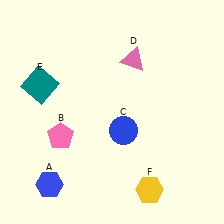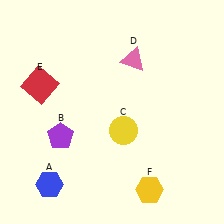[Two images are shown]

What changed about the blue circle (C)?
In Image 1, C is blue. In Image 2, it changed to yellow.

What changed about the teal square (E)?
In Image 1, E is teal. In Image 2, it changed to red.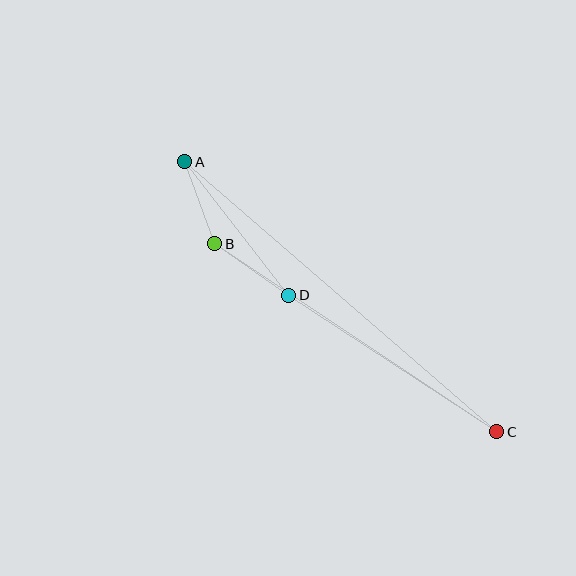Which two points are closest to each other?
Points A and B are closest to each other.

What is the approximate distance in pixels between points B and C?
The distance between B and C is approximately 339 pixels.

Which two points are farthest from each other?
Points A and C are farthest from each other.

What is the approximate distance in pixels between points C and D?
The distance between C and D is approximately 249 pixels.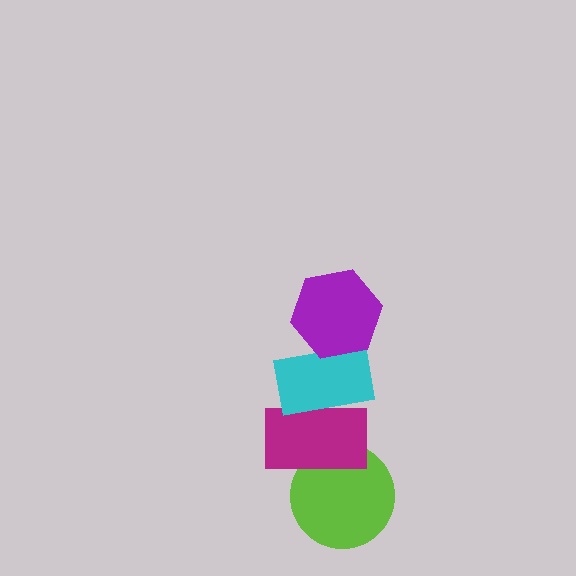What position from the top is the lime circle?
The lime circle is 4th from the top.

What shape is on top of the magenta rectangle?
The cyan rectangle is on top of the magenta rectangle.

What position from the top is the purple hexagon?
The purple hexagon is 1st from the top.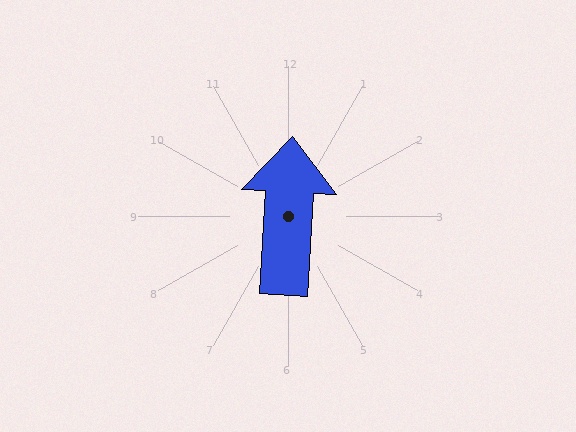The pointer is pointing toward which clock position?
Roughly 12 o'clock.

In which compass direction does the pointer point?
North.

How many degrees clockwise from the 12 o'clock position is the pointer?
Approximately 3 degrees.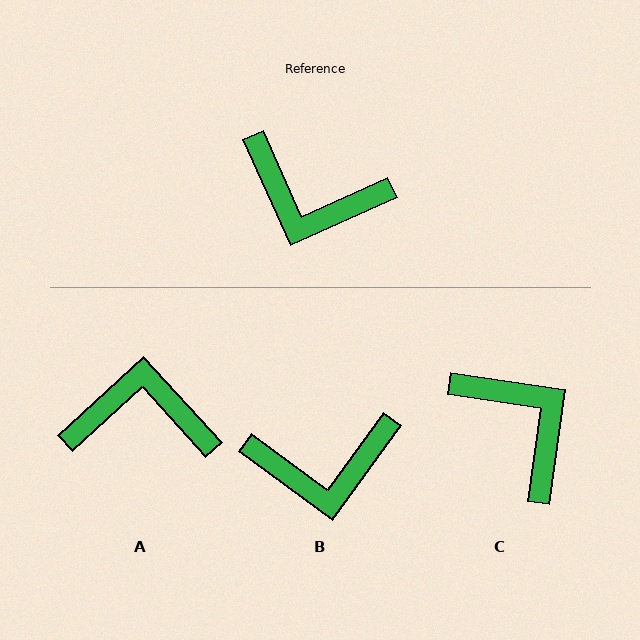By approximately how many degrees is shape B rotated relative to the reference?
Approximately 30 degrees counter-clockwise.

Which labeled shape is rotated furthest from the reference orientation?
A, about 162 degrees away.